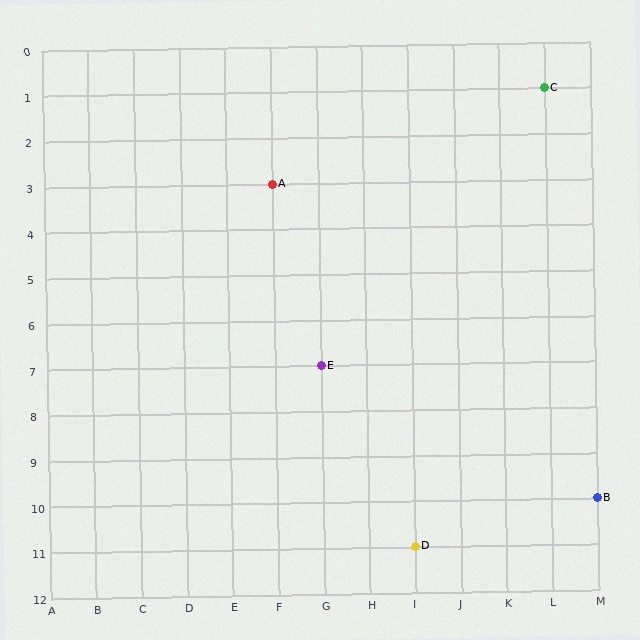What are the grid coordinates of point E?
Point E is at grid coordinates (G, 7).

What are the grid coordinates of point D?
Point D is at grid coordinates (I, 11).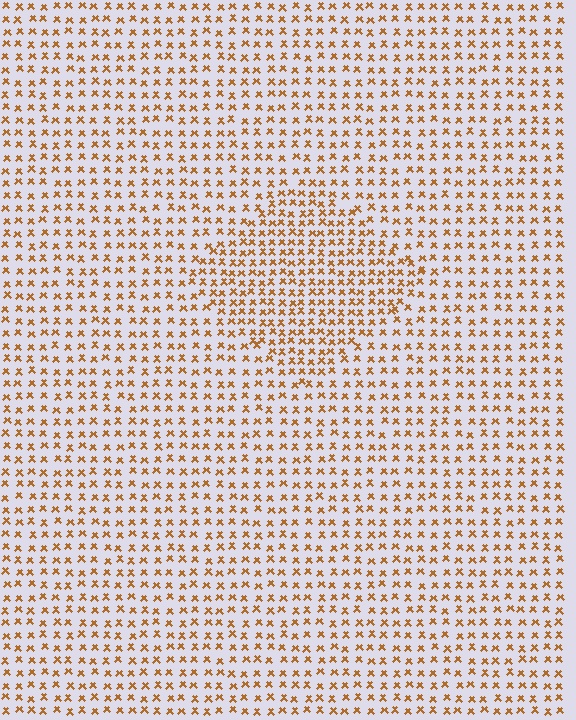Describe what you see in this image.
The image contains small brown elements arranged at two different densities. A diamond-shaped region is visible where the elements are more densely packed than the surrounding area.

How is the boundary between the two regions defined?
The boundary is defined by a change in element density (approximately 1.6x ratio). All elements are the same color, size, and shape.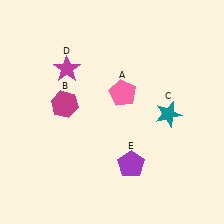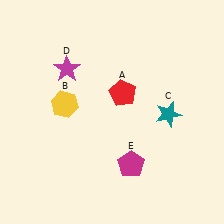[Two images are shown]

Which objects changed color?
A changed from pink to red. B changed from magenta to yellow. E changed from purple to magenta.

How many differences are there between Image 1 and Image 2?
There are 3 differences between the two images.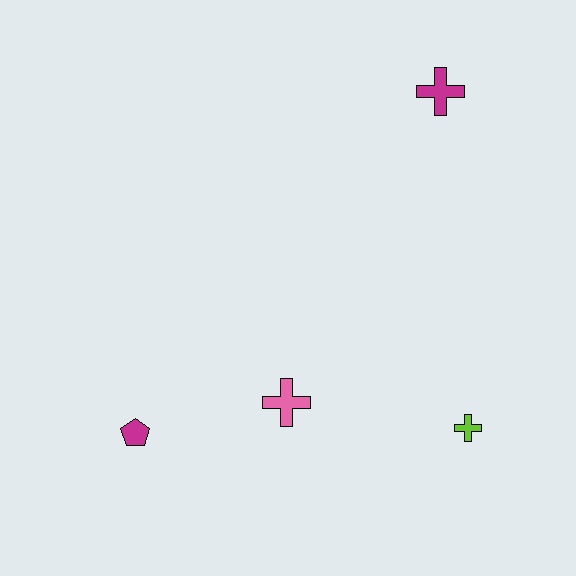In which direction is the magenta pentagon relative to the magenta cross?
The magenta pentagon is below the magenta cross.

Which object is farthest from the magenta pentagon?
The magenta cross is farthest from the magenta pentagon.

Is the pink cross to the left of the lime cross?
Yes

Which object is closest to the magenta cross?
The lime cross is closest to the magenta cross.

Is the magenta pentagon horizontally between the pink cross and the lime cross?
No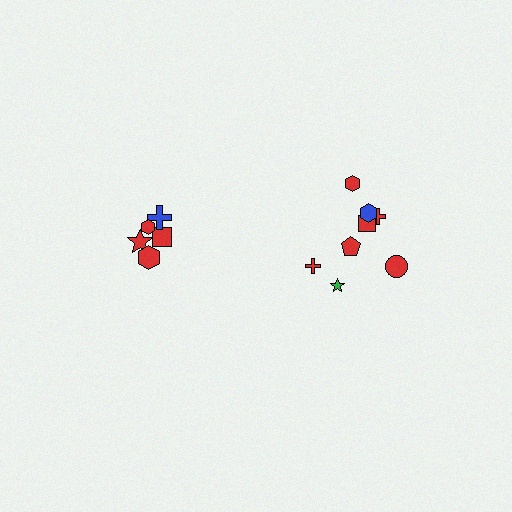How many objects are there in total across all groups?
There are 13 objects.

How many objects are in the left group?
There are 5 objects.